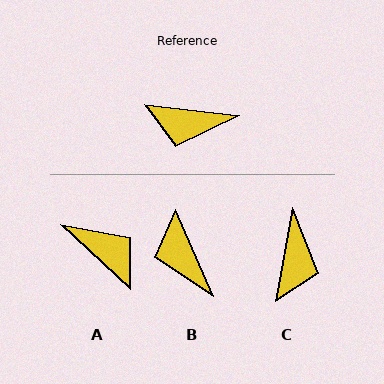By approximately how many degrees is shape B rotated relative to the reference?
Approximately 60 degrees clockwise.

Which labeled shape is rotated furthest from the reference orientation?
A, about 144 degrees away.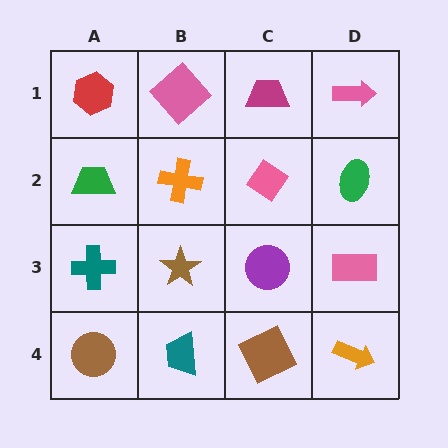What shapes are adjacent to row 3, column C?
A pink diamond (row 2, column C), a brown square (row 4, column C), a brown star (row 3, column B), a pink rectangle (row 3, column D).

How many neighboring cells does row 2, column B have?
4.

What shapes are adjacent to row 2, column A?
A red hexagon (row 1, column A), a teal cross (row 3, column A), an orange cross (row 2, column B).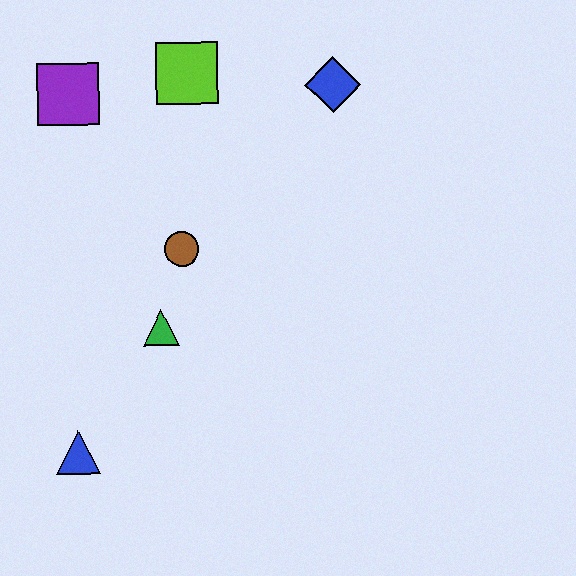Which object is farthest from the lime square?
The blue triangle is farthest from the lime square.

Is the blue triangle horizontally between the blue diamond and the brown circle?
No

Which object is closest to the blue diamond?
The lime square is closest to the blue diamond.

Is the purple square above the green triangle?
Yes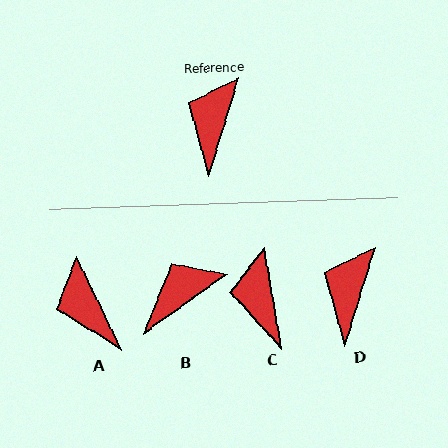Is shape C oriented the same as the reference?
No, it is off by about 27 degrees.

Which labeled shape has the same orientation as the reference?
D.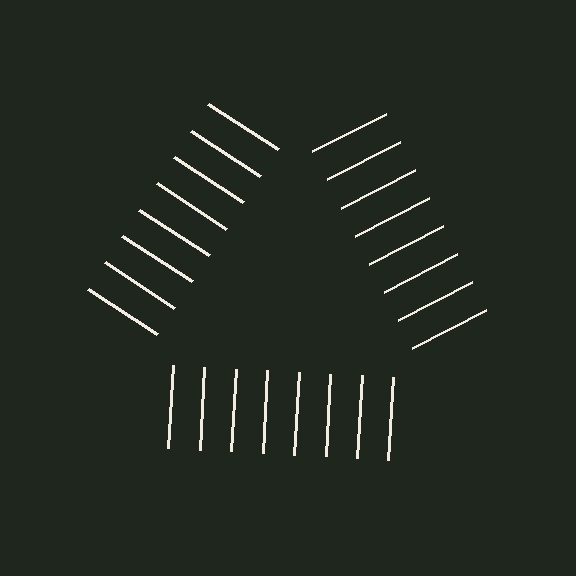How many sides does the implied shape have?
3 sides — the line-ends trace a triangle.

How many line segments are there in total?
24 — 8 along each of the 3 edges.